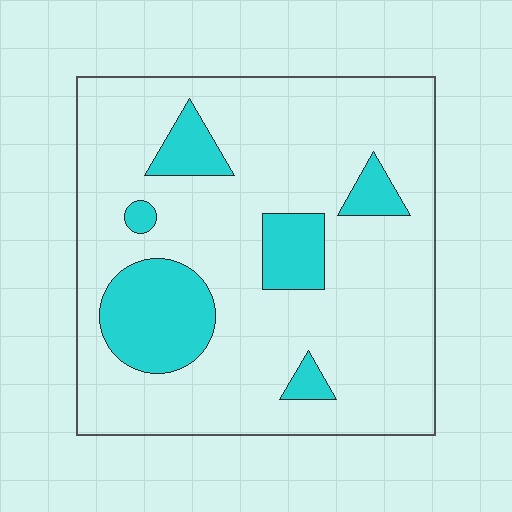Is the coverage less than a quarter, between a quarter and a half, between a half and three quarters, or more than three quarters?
Less than a quarter.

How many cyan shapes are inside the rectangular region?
6.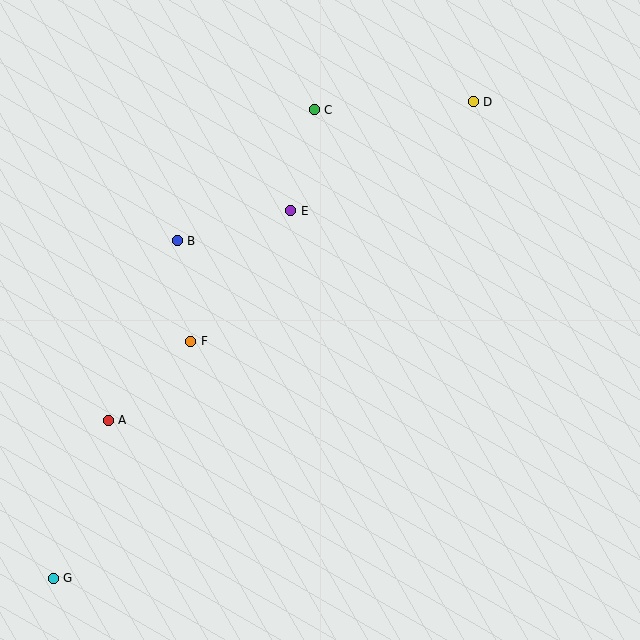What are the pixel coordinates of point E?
Point E is at (291, 211).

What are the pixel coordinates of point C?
Point C is at (314, 110).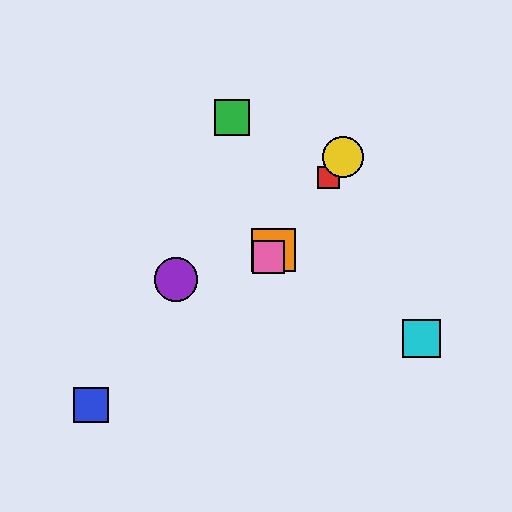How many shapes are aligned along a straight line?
4 shapes (the red square, the yellow circle, the orange square, the pink square) are aligned along a straight line.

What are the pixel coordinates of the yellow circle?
The yellow circle is at (343, 157).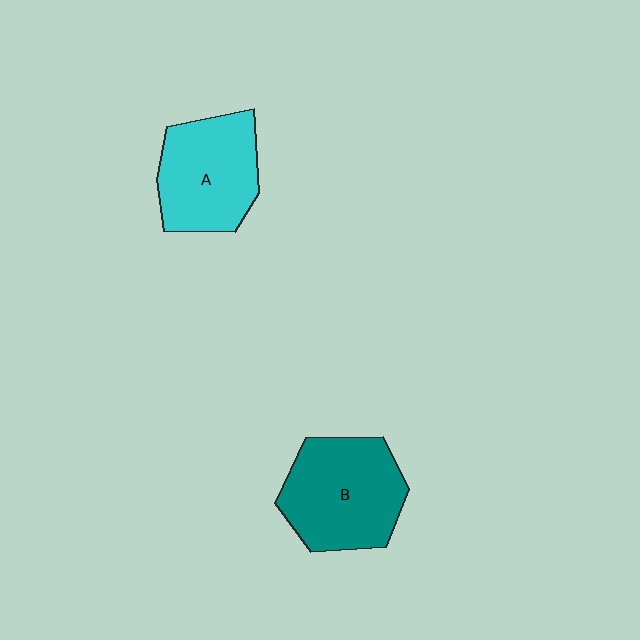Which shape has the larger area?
Shape B (teal).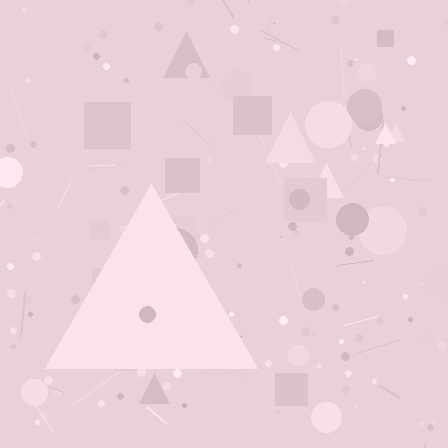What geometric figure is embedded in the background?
A triangle is embedded in the background.